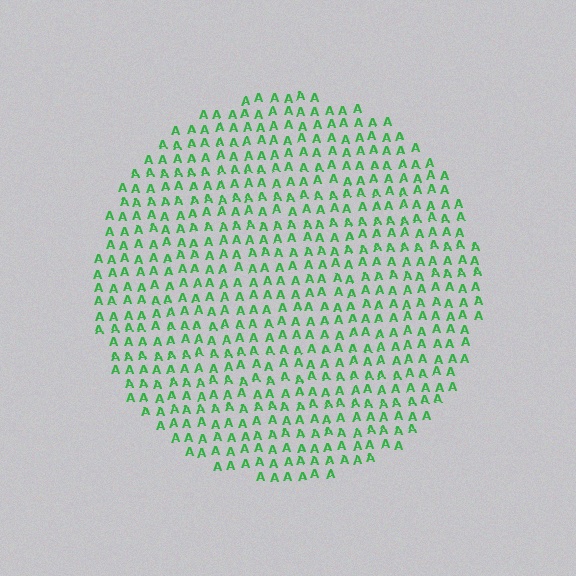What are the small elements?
The small elements are letter A's.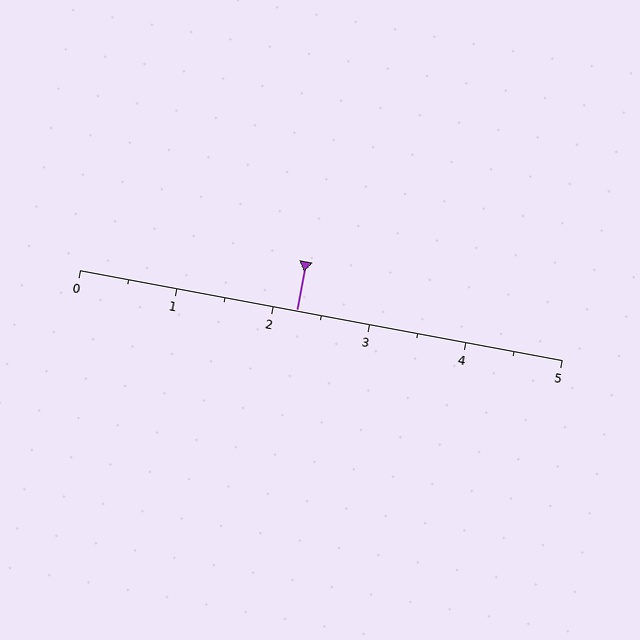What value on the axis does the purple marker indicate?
The marker indicates approximately 2.2.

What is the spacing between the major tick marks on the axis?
The major ticks are spaced 1 apart.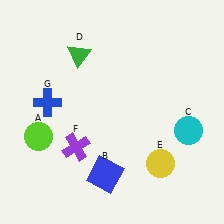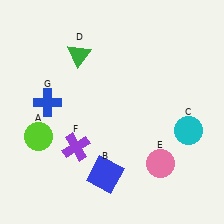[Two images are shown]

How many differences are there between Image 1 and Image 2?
There is 1 difference between the two images.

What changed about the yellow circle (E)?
In Image 1, E is yellow. In Image 2, it changed to pink.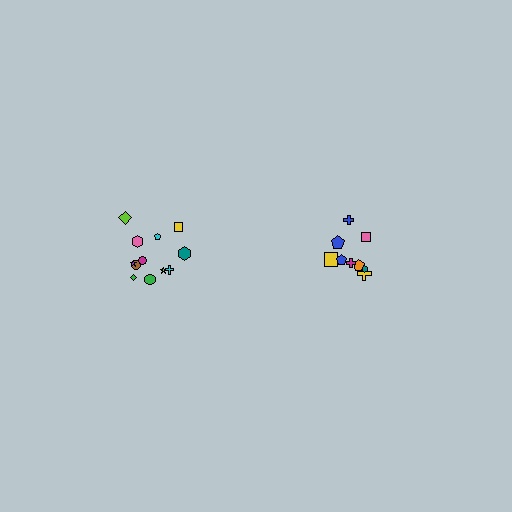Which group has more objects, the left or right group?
The left group.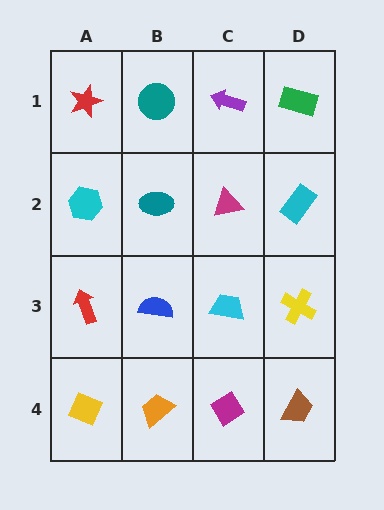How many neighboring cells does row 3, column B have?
4.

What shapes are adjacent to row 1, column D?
A cyan rectangle (row 2, column D), a purple arrow (row 1, column C).